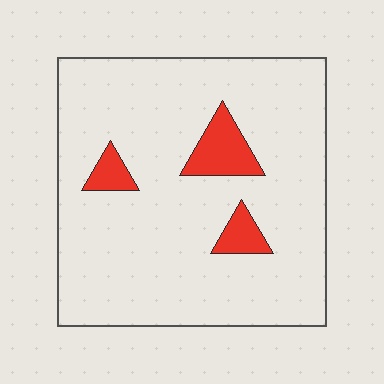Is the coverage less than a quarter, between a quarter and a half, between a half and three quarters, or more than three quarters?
Less than a quarter.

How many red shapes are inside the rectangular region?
3.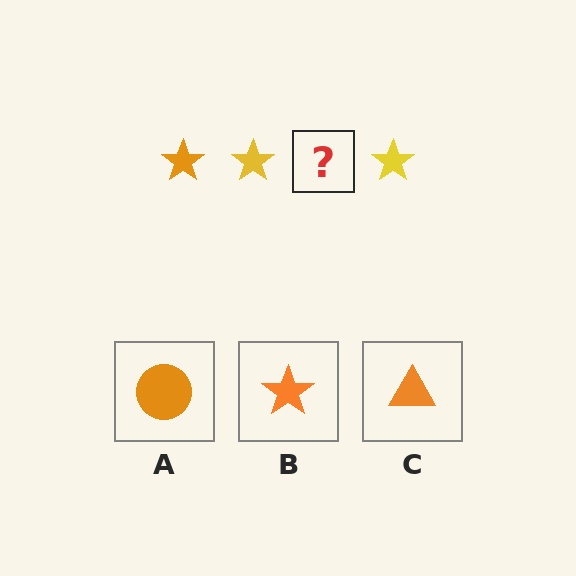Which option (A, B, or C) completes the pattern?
B.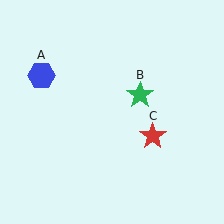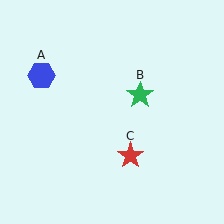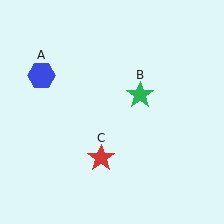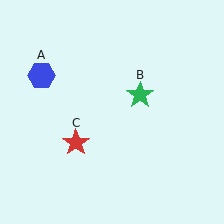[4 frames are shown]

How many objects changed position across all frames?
1 object changed position: red star (object C).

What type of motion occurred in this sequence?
The red star (object C) rotated clockwise around the center of the scene.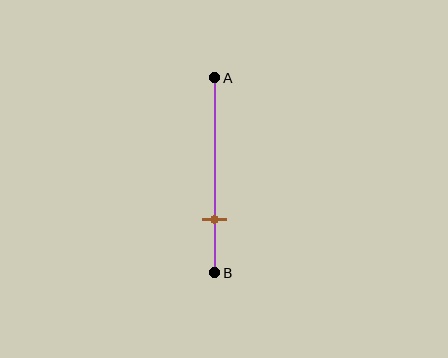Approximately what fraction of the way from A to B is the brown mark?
The brown mark is approximately 75% of the way from A to B.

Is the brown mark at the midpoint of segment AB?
No, the mark is at about 75% from A, not at the 50% midpoint.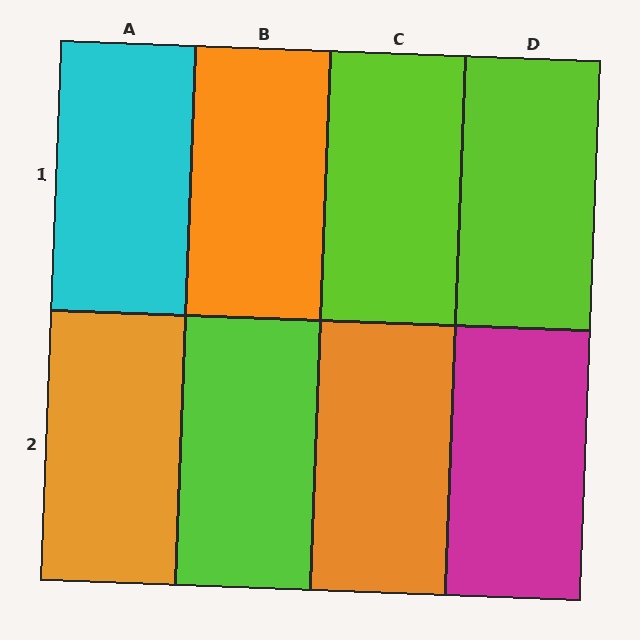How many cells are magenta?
1 cell is magenta.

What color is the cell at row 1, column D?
Lime.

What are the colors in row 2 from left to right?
Orange, lime, orange, magenta.